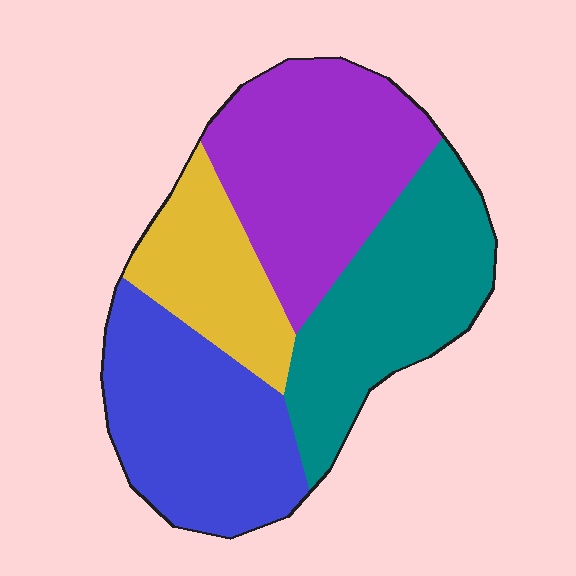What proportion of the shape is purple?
Purple takes up between a quarter and a half of the shape.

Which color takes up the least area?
Yellow, at roughly 15%.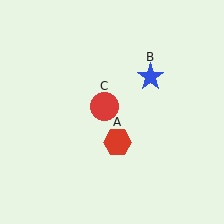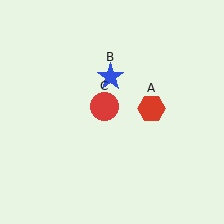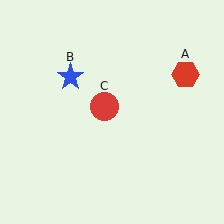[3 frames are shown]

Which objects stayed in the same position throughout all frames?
Red circle (object C) remained stationary.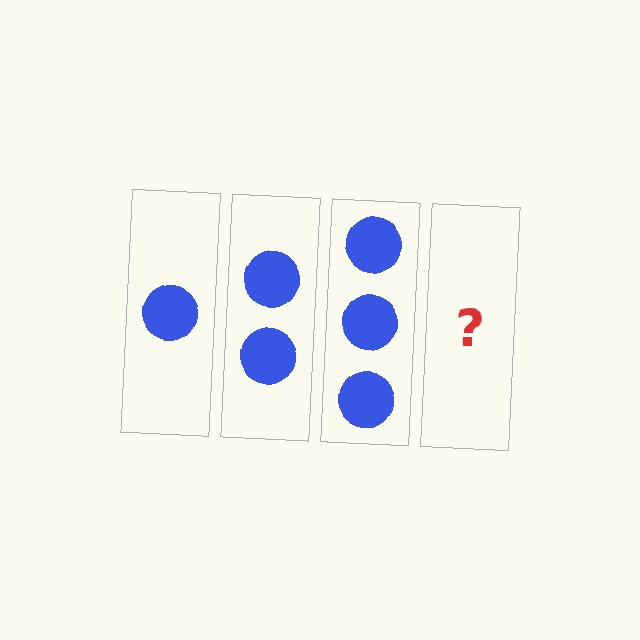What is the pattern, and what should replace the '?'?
The pattern is that each step adds one more circle. The '?' should be 4 circles.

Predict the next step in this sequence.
The next step is 4 circles.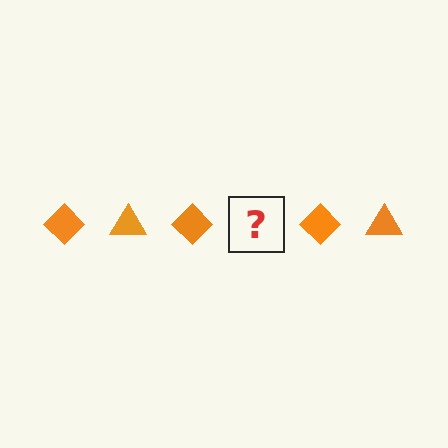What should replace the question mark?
The question mark should be replaced with an orange triangle.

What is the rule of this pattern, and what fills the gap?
The rule is that the pattern cycles through diamond, triangle shapes in orange. The gap should be filled with an orange triangle.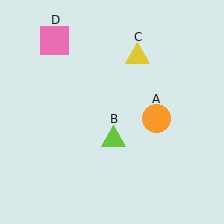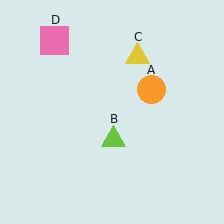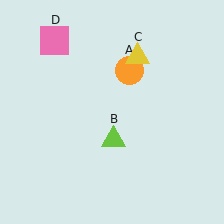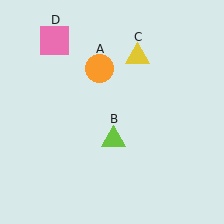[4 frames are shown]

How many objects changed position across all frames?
1 object changed position: orange circle (object A).